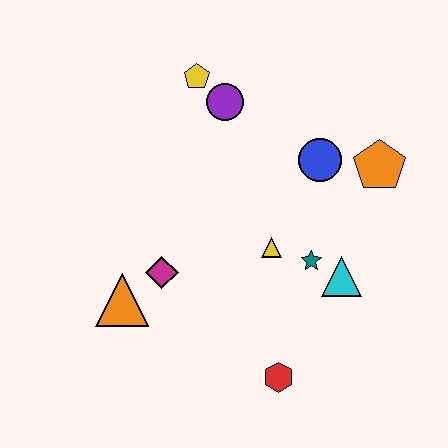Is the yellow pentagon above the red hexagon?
Yes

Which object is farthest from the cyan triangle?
The yellow pentagon is farthest from the cyan triangle.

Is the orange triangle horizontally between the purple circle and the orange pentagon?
No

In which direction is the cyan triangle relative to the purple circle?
The cyan triangle is below the purple circle.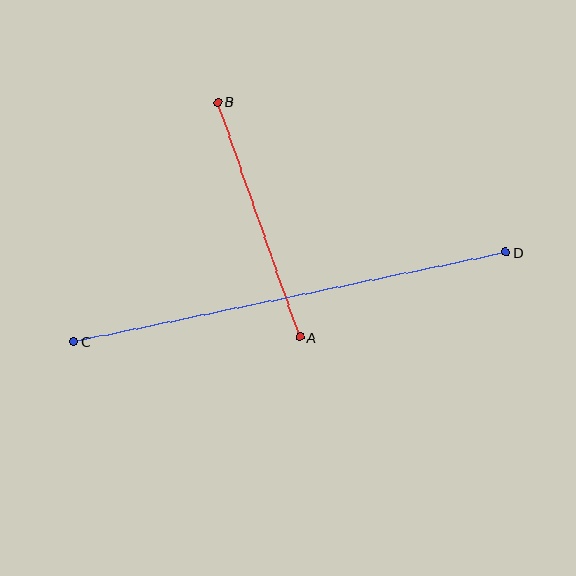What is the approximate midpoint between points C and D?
The midpoint is at approximately (290, 297) pixels.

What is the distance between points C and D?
The distance is approximately 441 pixels.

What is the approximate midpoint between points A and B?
The midpoint is at approximately (259, 220) pixels.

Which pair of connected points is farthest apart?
Points C and D are farthest apart.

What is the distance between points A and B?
The distance is approximately 249 pixels.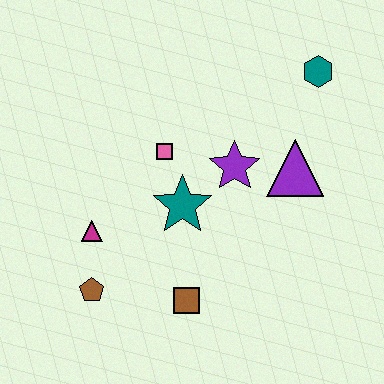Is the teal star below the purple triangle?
Yes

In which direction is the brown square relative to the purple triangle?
The brown square is below the purple triangle.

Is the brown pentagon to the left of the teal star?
Yes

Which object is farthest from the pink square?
The teal hexagon is farthest from the pink square.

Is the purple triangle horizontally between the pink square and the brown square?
No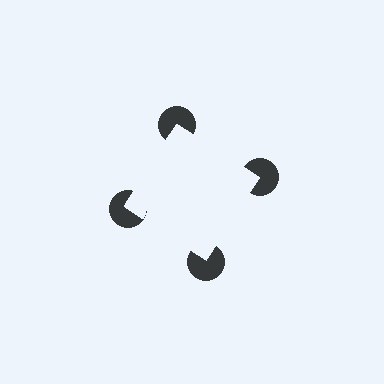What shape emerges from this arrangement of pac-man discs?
An illusory square — its edges are inferred from the aligned wedge cuts in the pac-man discs, not physically drawn.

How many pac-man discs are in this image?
There are 4 — one at each vertex of the illusory square.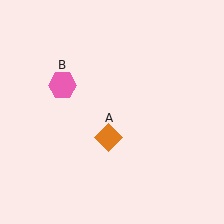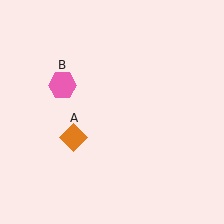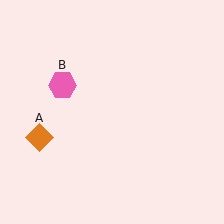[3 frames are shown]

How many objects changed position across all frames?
1 object changed position: orange diamond (object A).